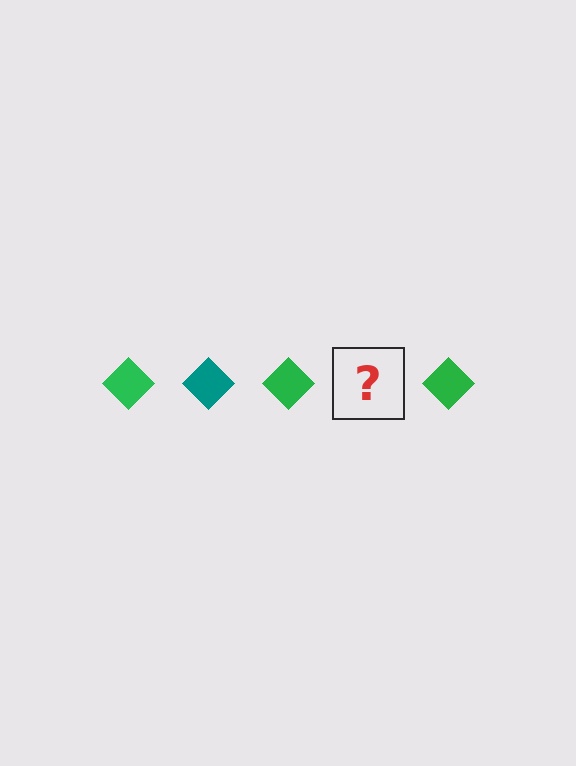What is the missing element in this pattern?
The missing element is a teal diamond.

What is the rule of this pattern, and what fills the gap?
The rule is that the pattern cycles through green, teal diamonds. The gap should be filled with a teal diamond.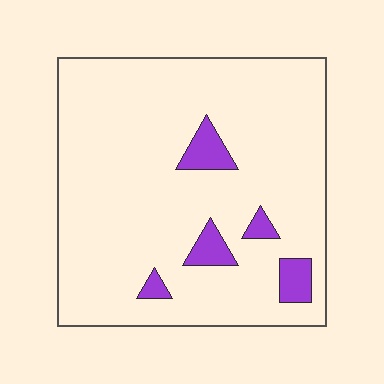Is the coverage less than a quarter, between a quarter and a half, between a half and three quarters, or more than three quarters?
Less than a quarter.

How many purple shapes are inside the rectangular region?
5.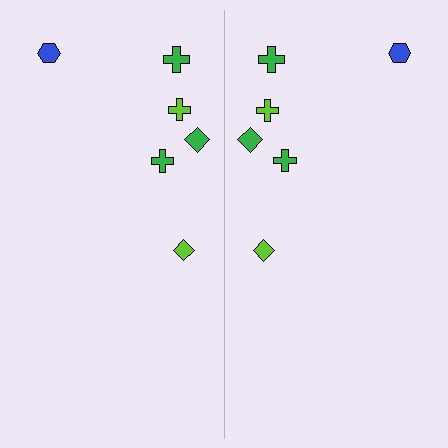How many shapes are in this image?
There are 12 shapes in this image.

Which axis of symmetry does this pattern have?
The pattern has a vertical axis of symmetry running through the center of the image.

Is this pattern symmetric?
Yes, this pattern has bilateral (reflection) symmetry.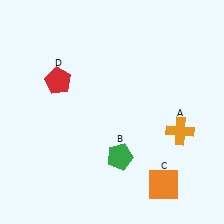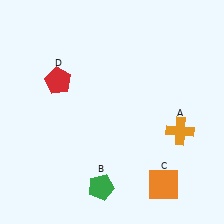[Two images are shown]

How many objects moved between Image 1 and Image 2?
1 object moved between the two images.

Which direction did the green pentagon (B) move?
The green pentagon (B) moved down.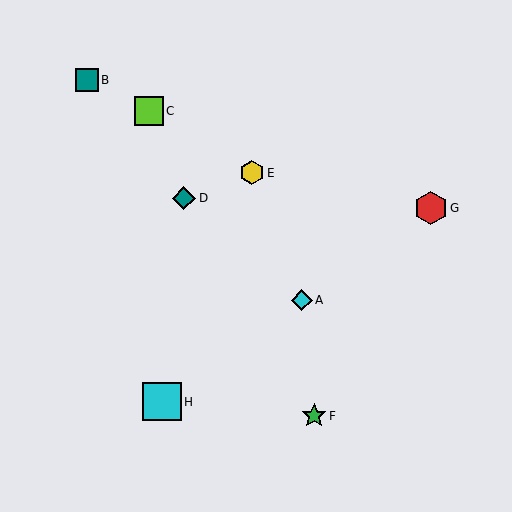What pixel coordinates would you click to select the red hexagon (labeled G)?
Click at (431, 208) to select the red hexagon G.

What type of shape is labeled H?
Shape H is a cyan square.